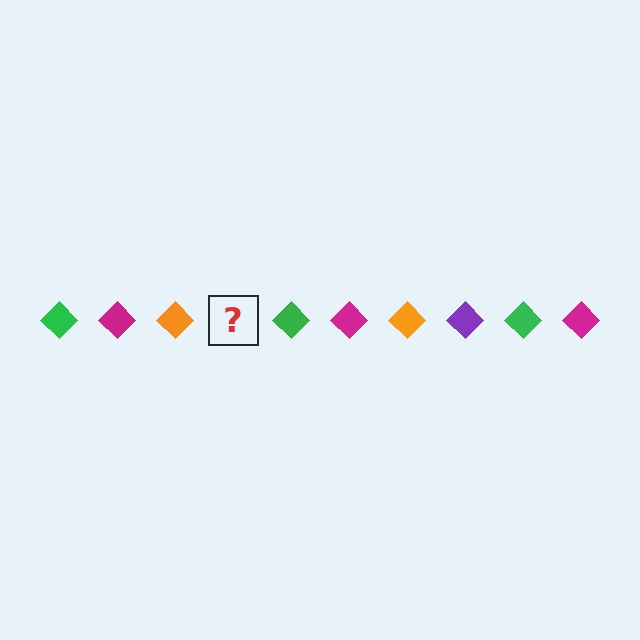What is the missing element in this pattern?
The missing element is a purple diamond.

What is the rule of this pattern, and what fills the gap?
The rule is that the pattern cycles through green, magenta, orange, purple diamonds. The gap should be filled with a purple diamond.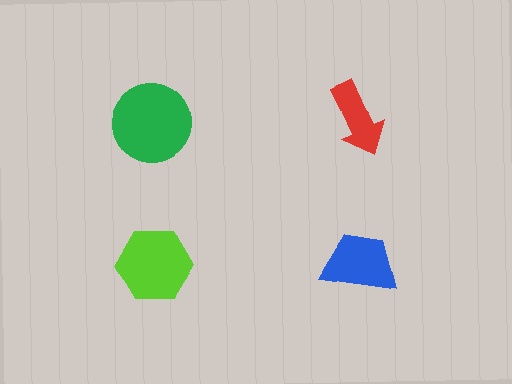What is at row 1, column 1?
A green circle.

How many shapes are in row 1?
2 shapes.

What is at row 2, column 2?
A blue trapezoid.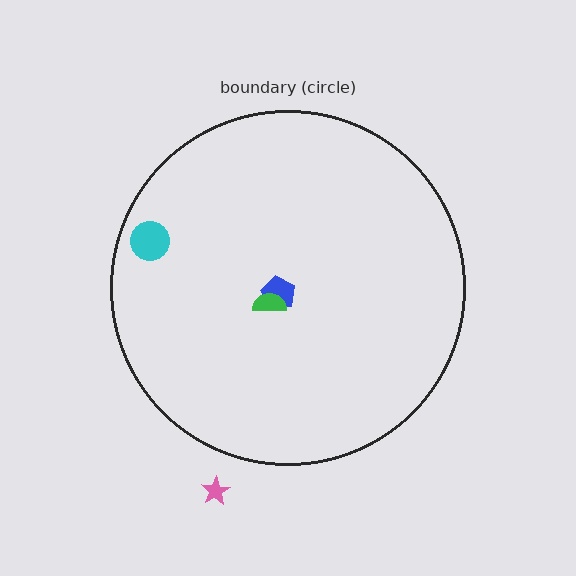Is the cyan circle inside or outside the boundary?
Inside.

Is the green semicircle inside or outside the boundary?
Inside.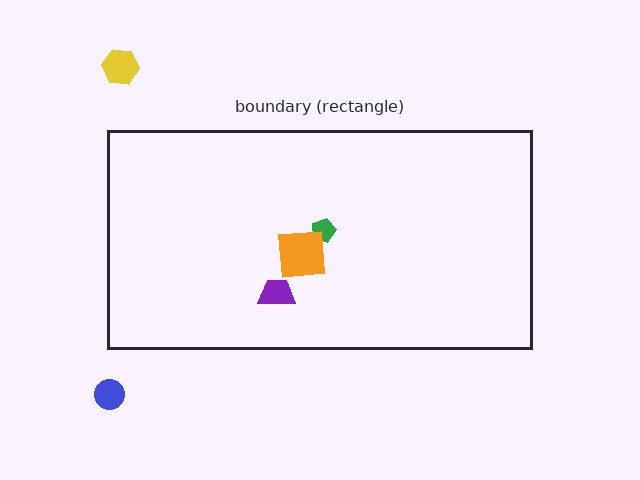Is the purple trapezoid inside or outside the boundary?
Inside.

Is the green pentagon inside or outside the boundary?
Inside.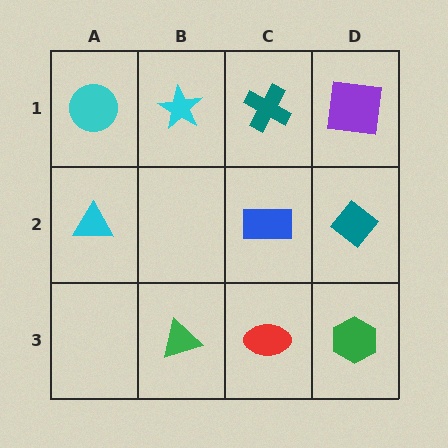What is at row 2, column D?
A teal diamond.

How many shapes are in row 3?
3 shapes.